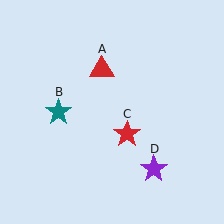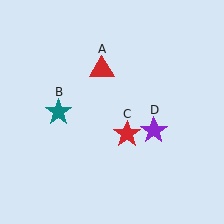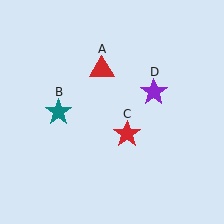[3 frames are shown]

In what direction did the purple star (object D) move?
The purple star (object D) moved up.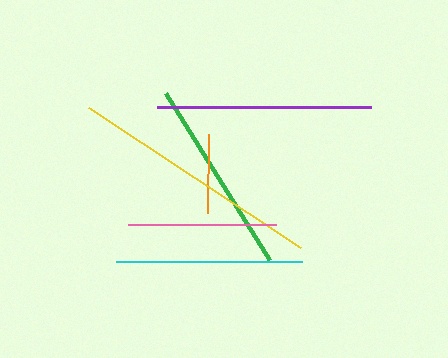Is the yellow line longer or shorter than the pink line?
The yellow line is longer than the pink line.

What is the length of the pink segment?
The pink segment is approximately 148 pixels long.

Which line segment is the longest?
The yellow line is the longest at approximately 254 pixels.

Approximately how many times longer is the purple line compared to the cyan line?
The purple line is approximately 1.2 times the length of the cyan line.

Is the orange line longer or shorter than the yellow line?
The yellow line is longer than the orange line.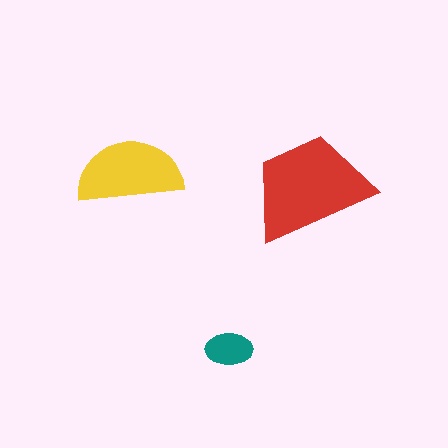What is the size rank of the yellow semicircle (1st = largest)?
2nd.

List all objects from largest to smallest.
The red trapezoid, the yellow semicircle, the teal ellipse.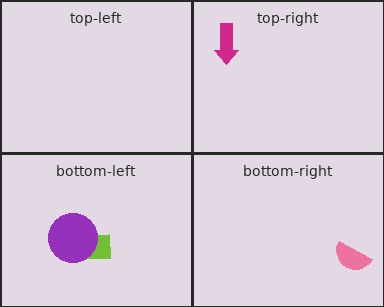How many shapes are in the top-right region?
1.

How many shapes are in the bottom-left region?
2.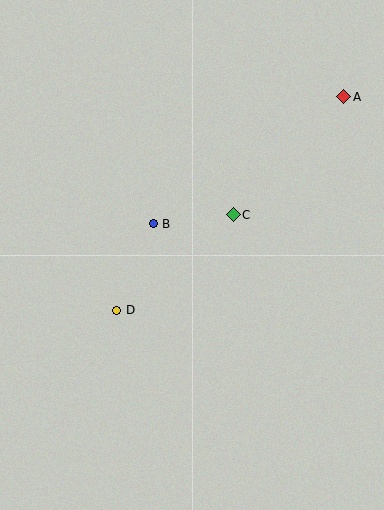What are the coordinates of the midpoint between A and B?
The midpoint between A and B is at (249, 160).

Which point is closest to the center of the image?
Point B at (153, 224) is closest to the center.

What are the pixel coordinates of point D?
Point D is at (117, 310).